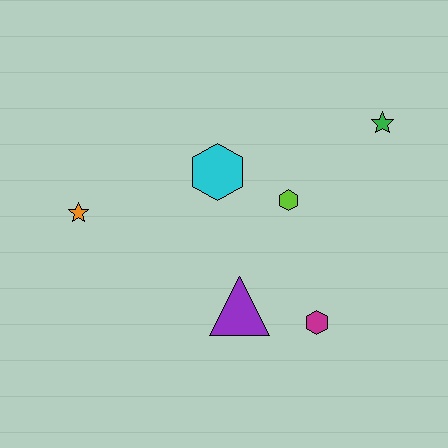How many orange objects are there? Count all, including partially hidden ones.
There is 1 orange object.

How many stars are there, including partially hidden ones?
There are 2 stars.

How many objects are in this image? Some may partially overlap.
There are 6 objects.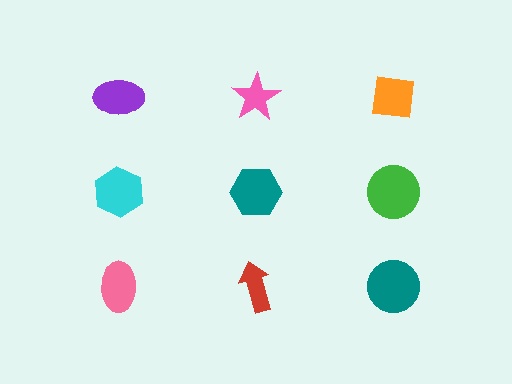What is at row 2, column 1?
A cyan hexagon.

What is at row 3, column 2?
A red arrow.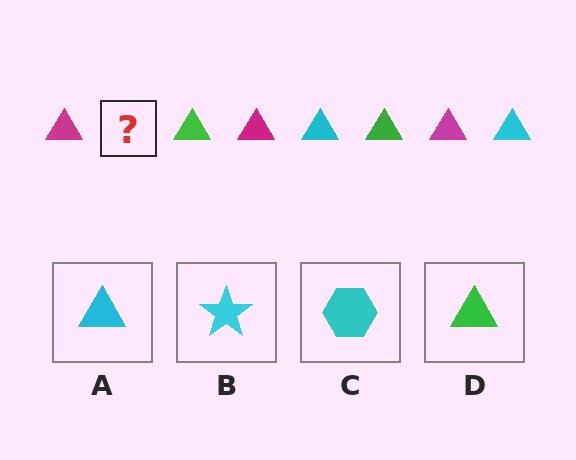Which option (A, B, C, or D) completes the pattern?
A.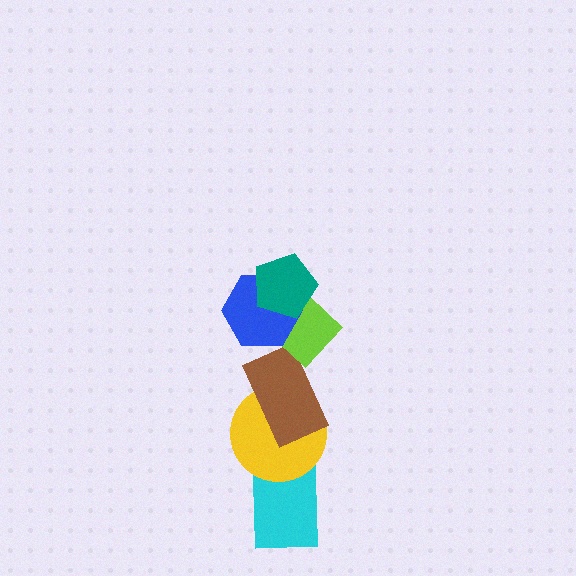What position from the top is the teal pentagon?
The teal pentagon is 1st from the top.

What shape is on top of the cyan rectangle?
The yellow circle is on top of the cyan rectangle.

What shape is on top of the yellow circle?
The brown rectangle is on top of the yellow circle.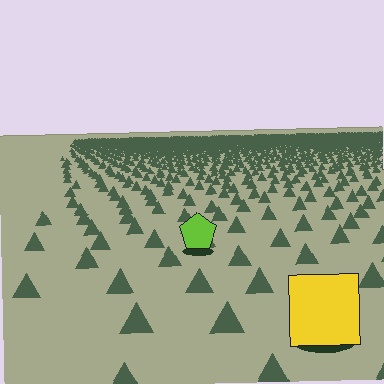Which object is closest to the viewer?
The yellow square is closest. The texture marks near it are larger and more spread out.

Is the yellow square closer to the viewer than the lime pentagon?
Yes. The yellow square is closer — you can tell from the texture gradient: the ground texture is coarser near it.